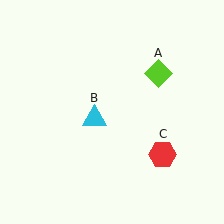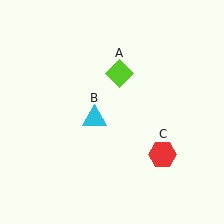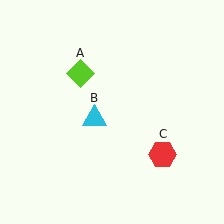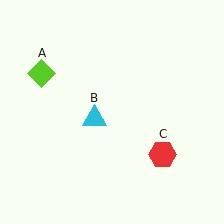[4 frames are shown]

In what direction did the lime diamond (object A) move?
The lime diamond (object A) moved left.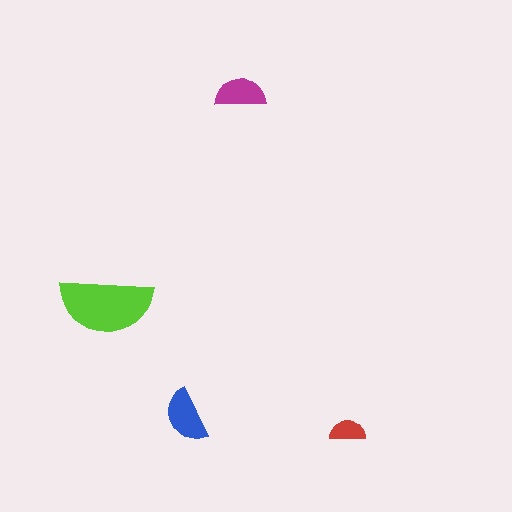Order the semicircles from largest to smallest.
the lime one, the blue one, the magenta one, the red one.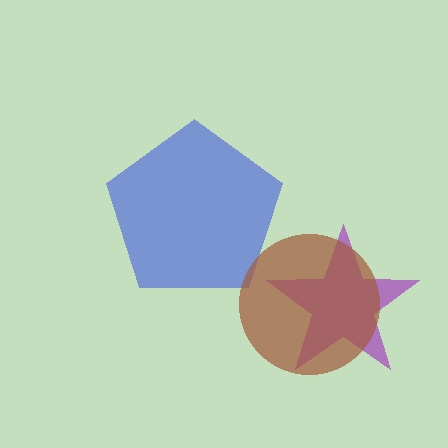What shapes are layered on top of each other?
The layered shapes are: a blue pentagon, a purple star, a brown circle.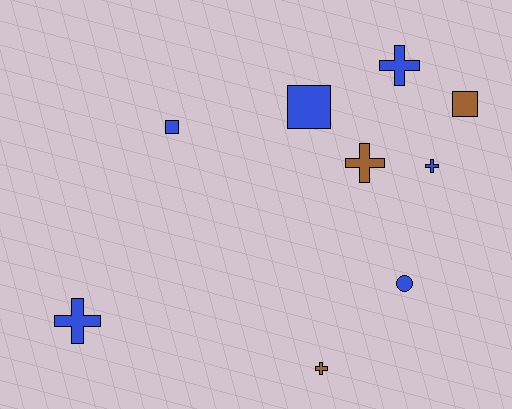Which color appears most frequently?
Blue, with 6 objects.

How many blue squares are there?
There are 2 blue squares.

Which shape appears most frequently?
Cross, with 5 objects.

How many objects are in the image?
There are 9 objects.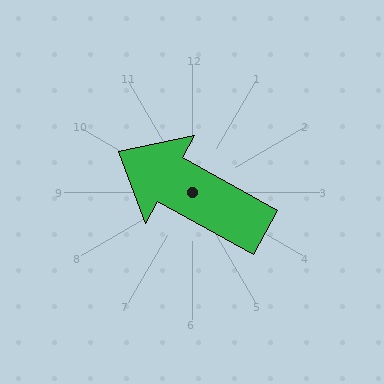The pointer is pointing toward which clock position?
Roughly 10 o'clock.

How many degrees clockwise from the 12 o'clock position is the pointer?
Approximately 299 degrees.